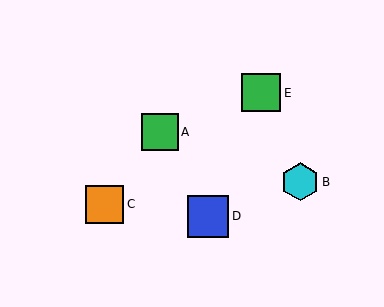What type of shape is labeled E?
Shape E is a green square.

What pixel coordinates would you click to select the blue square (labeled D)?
Click at (208, 216) to select the blue square D.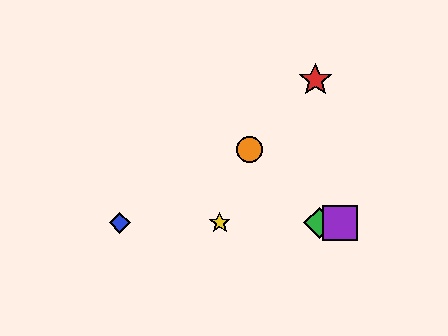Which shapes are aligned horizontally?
The blue diamond, the green diamond, the yellow star, the purple square are aligned horizontally.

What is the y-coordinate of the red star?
The red star is at y≈80.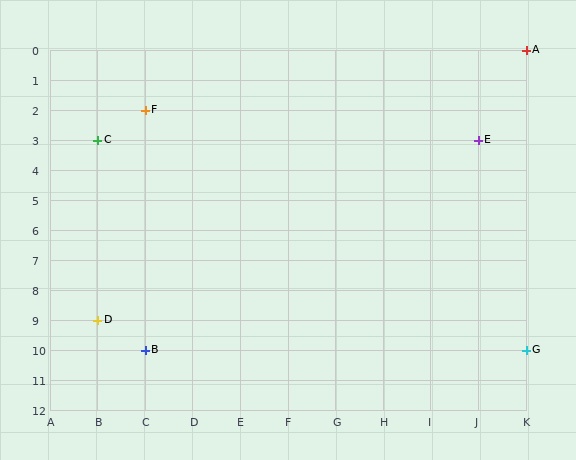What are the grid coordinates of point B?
Point B is at grid coordinates (C, 10).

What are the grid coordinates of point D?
Point D is at grid coordinates (B, 9).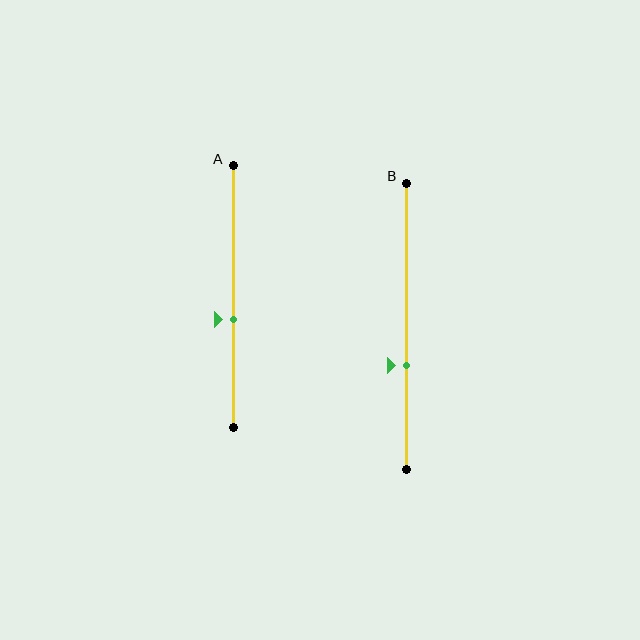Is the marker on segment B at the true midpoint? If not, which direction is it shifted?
No, the marker on segment B is shifted downward by about 14% of the segment length.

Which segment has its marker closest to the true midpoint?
Segment A has its marker closest to the true midpoint.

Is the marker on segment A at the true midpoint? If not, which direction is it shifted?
No, the marker on segment A is shifted downward by about 9% of the segment length.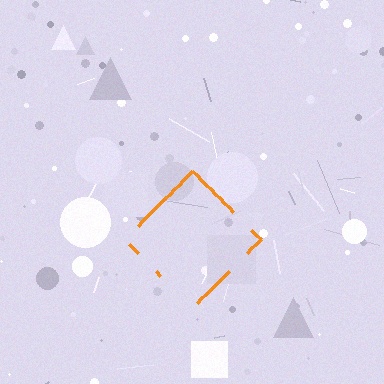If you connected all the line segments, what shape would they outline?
They would outline a diamond.